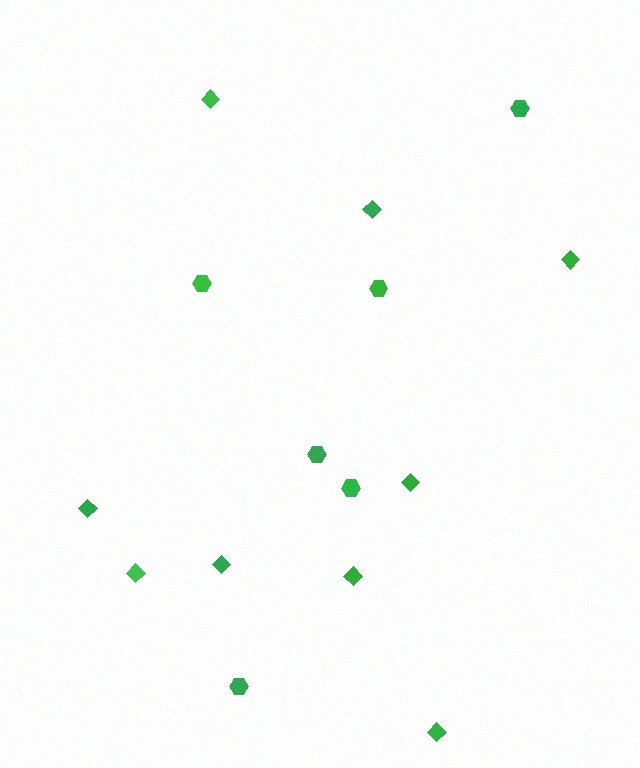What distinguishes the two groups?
There are 2 groups: one group of diamonds (9) and one group of hexagons (6).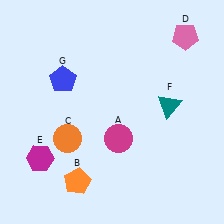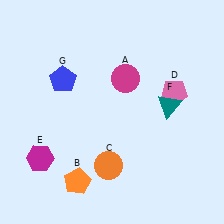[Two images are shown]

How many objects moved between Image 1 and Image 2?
3 objects moved between the two images.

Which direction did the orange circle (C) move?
The orange circle (C) moved right.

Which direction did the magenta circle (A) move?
The magenta circle (A) moved up.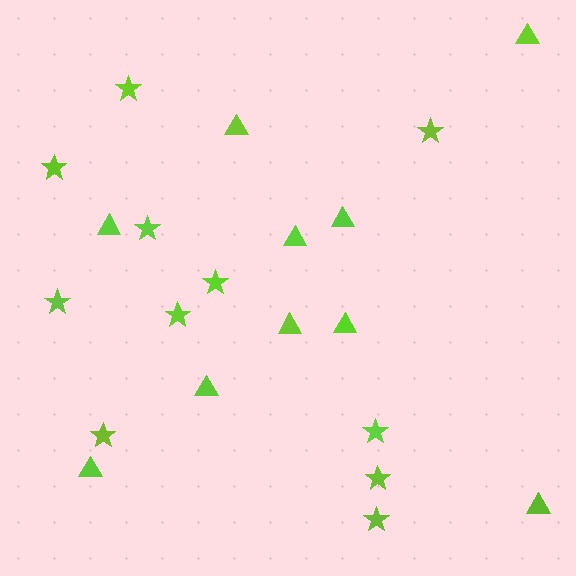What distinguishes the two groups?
There are 2 groups: one group of stars (11) and one group of triangles (10).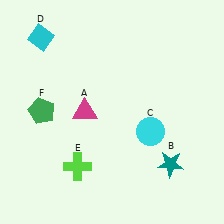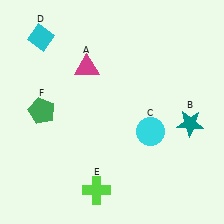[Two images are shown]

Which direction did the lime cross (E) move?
The lime cross (E) moved down.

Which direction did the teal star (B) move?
The teal star (B) moved up.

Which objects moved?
The objects that moved are: the magenta triangle (A), the teal star (B), the lime cross (E).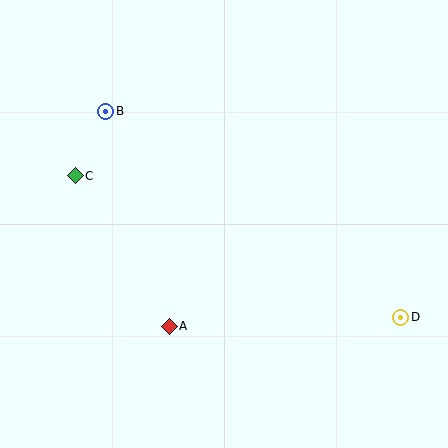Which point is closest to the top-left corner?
Point B is closest to the top-left corner.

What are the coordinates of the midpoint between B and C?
The midpoint between B and C is at (91, 143).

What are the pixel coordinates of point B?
Point B is at (106, 111).